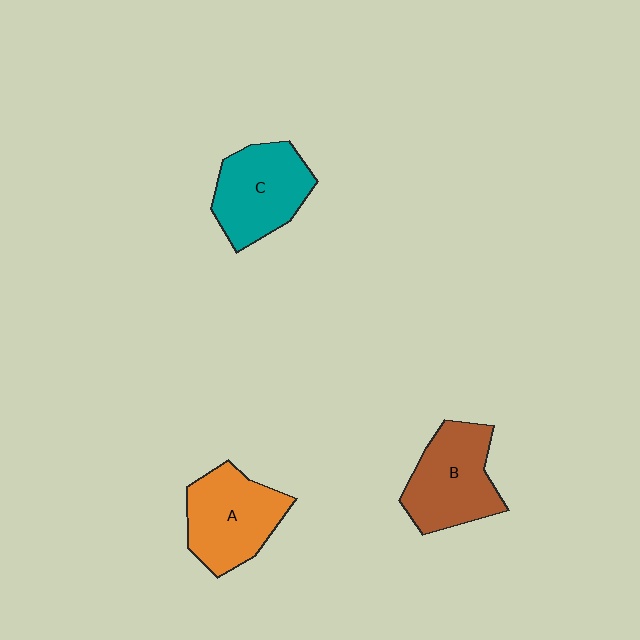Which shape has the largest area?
Shape B (brown).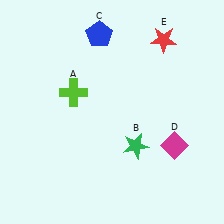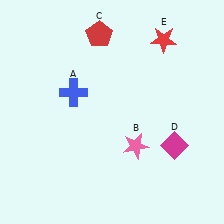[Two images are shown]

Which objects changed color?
A changed from lime to blue. B changed from green to pink. C changed from blue to red.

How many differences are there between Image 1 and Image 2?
There are 3 differences between the two images.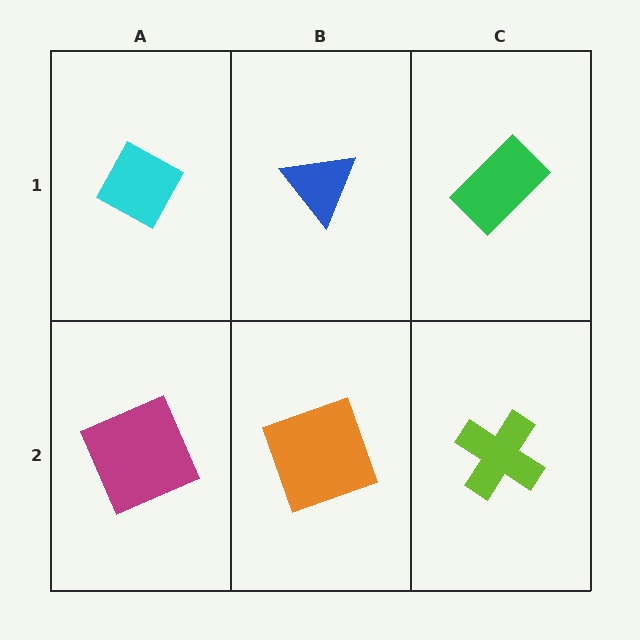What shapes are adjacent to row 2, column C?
A green rectangle (row 1, column C), an orange square (row 2, column B).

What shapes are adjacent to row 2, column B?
A blue triangle (row 1, column B), a magenta square (row 2, column A), a lime cross (row 2, column C).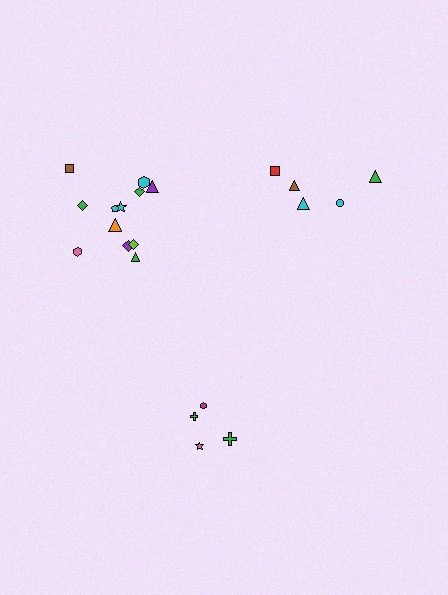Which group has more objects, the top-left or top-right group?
The top-left group.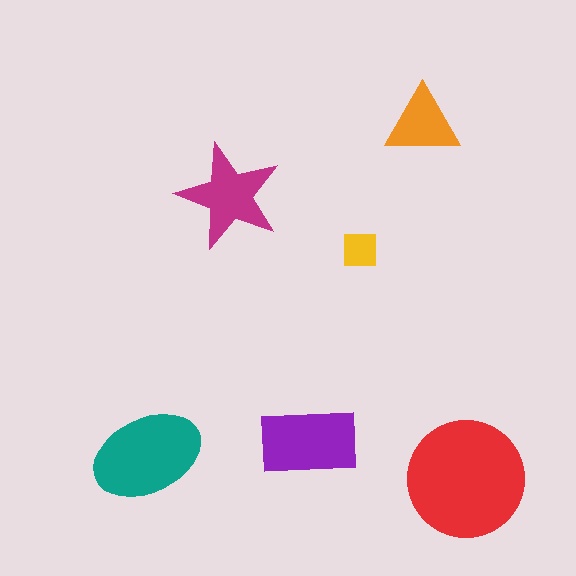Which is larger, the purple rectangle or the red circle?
The red circle.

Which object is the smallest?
The yellow square.